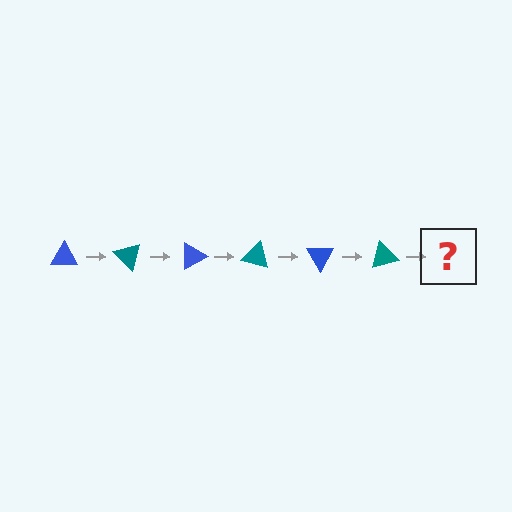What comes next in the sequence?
The next element should be a blue triangle, rotated 270 degrees from the start.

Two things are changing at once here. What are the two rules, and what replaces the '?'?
The two rules are that it rotates 45 degrees each step and the color cycles through blue and teal. The '?' should be a blue triangle, rotated 270 degrees from the start.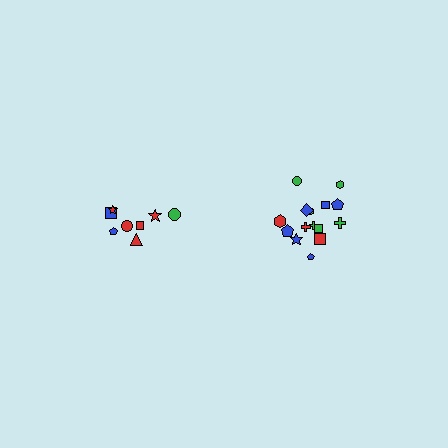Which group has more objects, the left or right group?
The right group.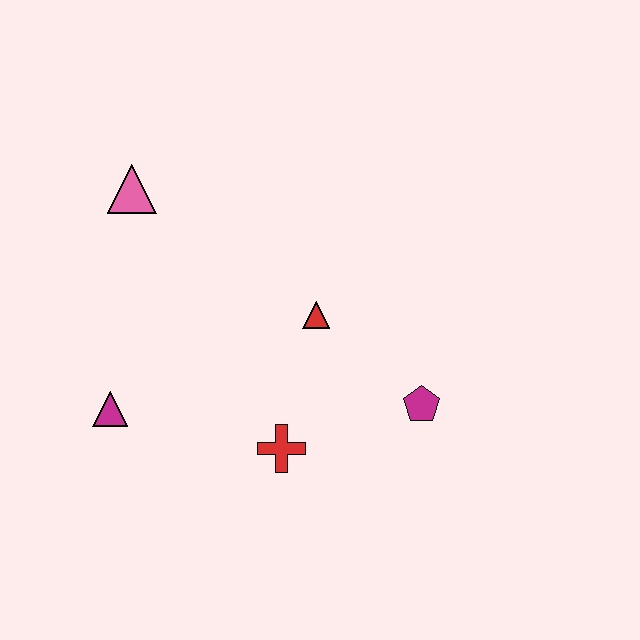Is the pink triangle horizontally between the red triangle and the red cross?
No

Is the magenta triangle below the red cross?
No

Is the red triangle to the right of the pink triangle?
Yes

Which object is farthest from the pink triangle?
The magenta pentagon is farthest from the pink triangle.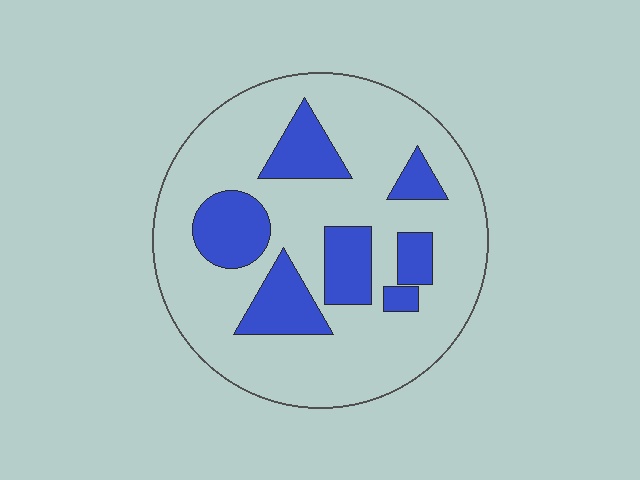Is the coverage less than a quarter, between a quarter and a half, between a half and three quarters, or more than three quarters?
Less than a quarter.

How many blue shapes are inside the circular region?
7.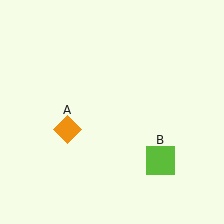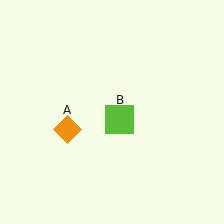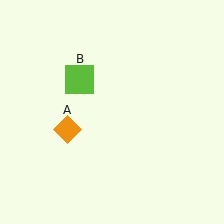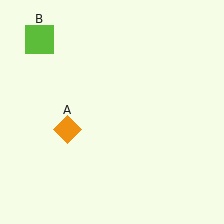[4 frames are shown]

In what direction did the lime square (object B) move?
The lime square (object B) moved up and to the left.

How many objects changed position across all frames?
1 object changed position: lime square (object B).